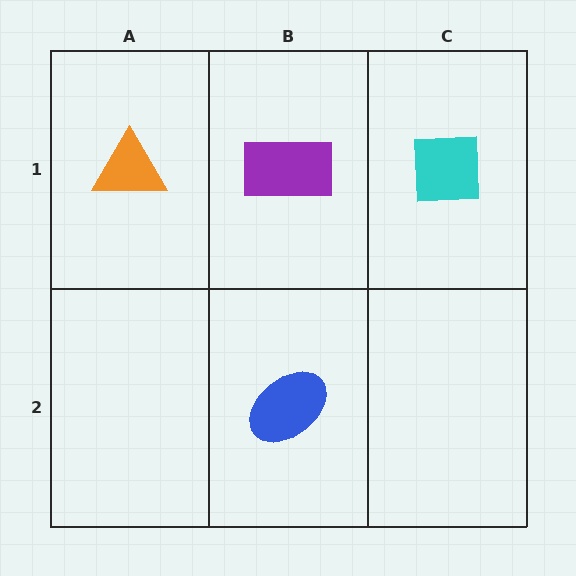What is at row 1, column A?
An orange triangle.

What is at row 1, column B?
A purple rectangle.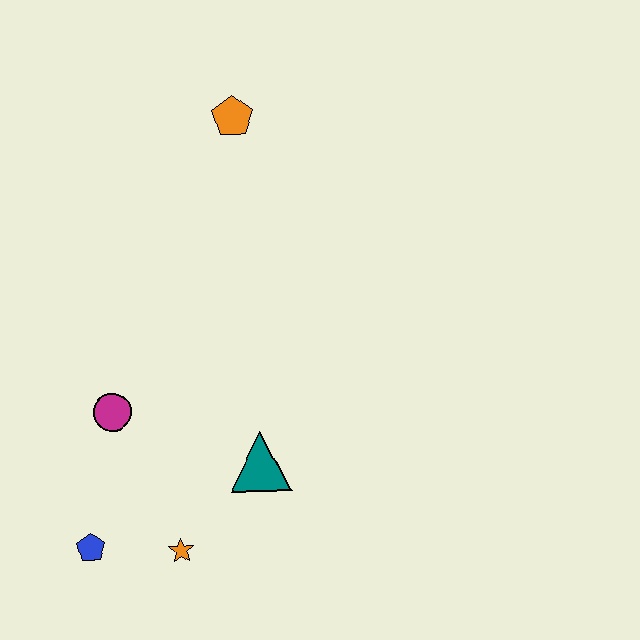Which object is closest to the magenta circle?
The blue pentagon is closest to the magenta circle.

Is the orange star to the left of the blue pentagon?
No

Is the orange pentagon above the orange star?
Yes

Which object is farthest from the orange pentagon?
The blue pentagon is farthest from the orange pentagon.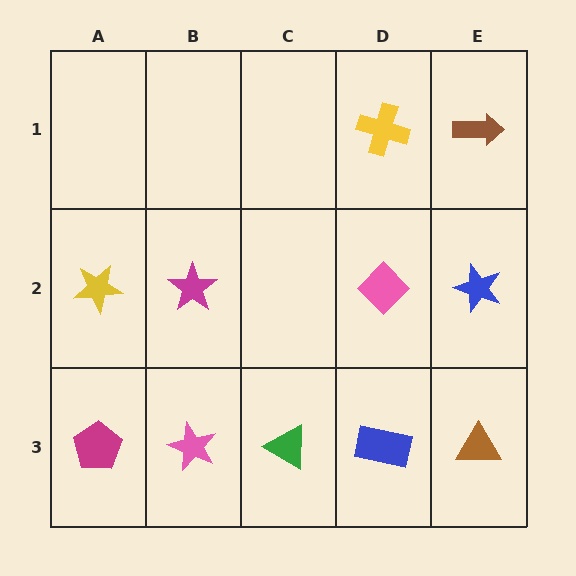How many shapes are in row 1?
2 shapes.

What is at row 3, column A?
A magenta pentagon.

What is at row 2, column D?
A pink diamond.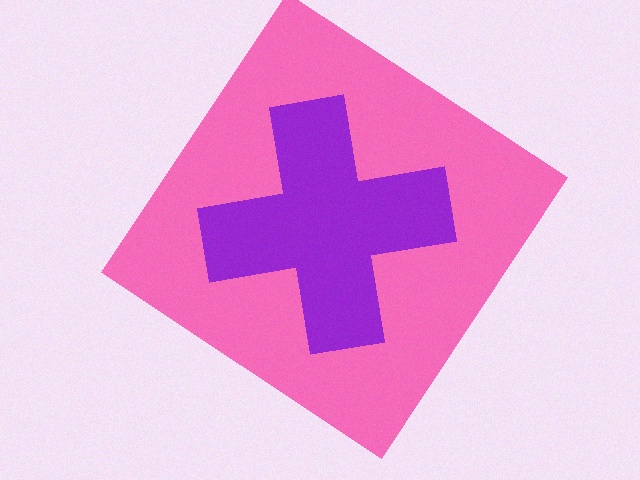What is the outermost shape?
The pink diamond.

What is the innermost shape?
The purple cross.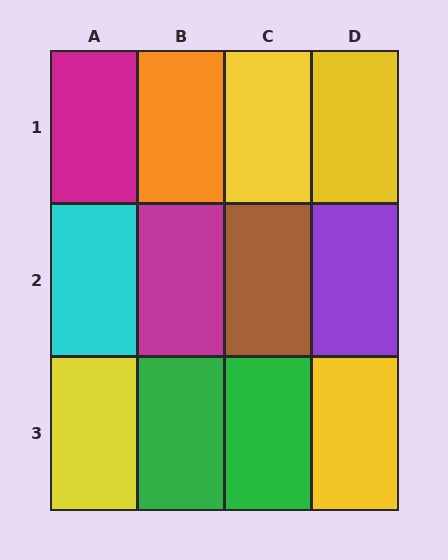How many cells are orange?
1 cell is orange.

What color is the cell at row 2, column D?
Purple.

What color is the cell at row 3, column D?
Yellow.